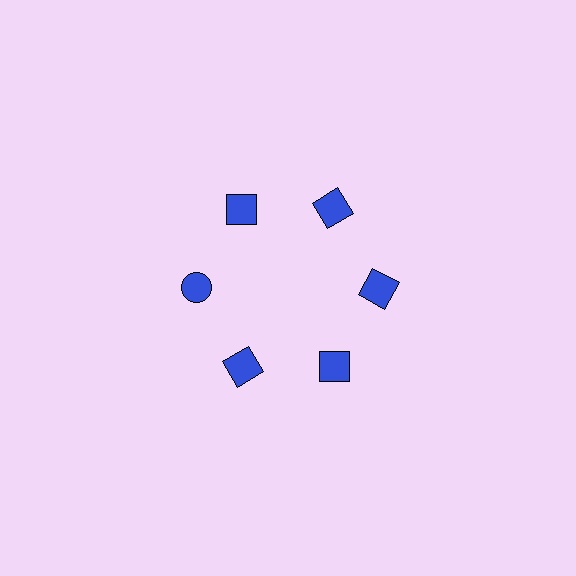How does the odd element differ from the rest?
It has a different shape: circle instead of square.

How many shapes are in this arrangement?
There are 6 shapes arranged in a ring pattern.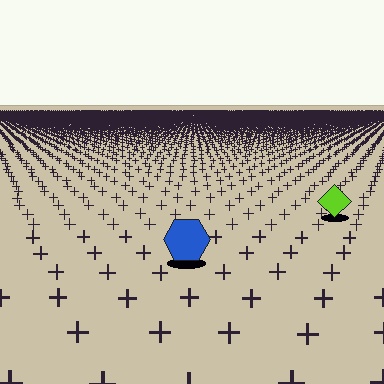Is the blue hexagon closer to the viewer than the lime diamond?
Yes. The blue hexagon is closer — you can tell from the texture gradient: the ground texture is coarser near it.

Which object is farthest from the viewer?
The lime diamond is farthest from the viewer. It appears smaller and the ground texture around it is denser.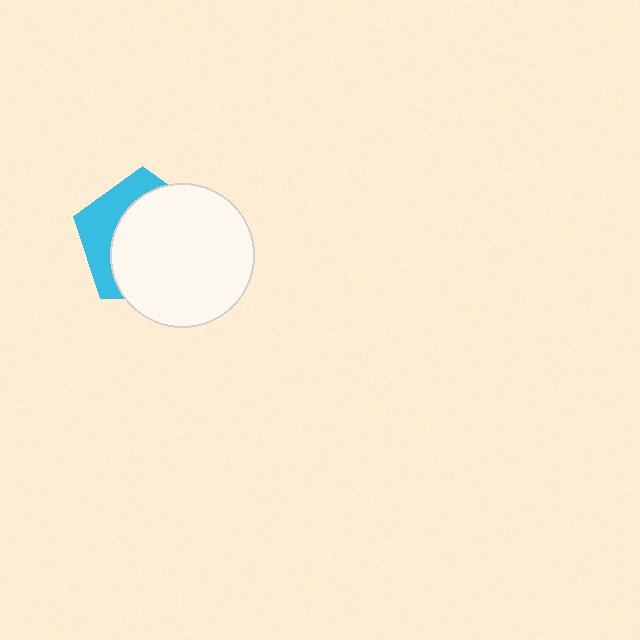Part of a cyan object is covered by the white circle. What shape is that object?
It is a pentagon.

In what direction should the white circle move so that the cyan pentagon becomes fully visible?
The white circle should move toward the lower-right. That is the shortest direction to clear the overlap and leave the cyan pentagon fully visible.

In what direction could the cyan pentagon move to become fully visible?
The cyan pentagon could move toward the upper-left. That would shift it out from behind the white circle entirely.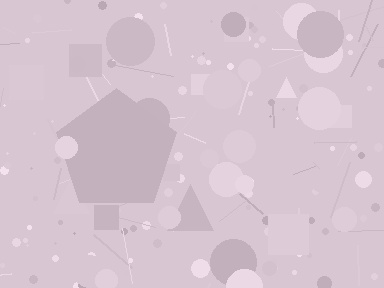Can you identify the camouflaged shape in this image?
The camouflaged shape is a pentagon.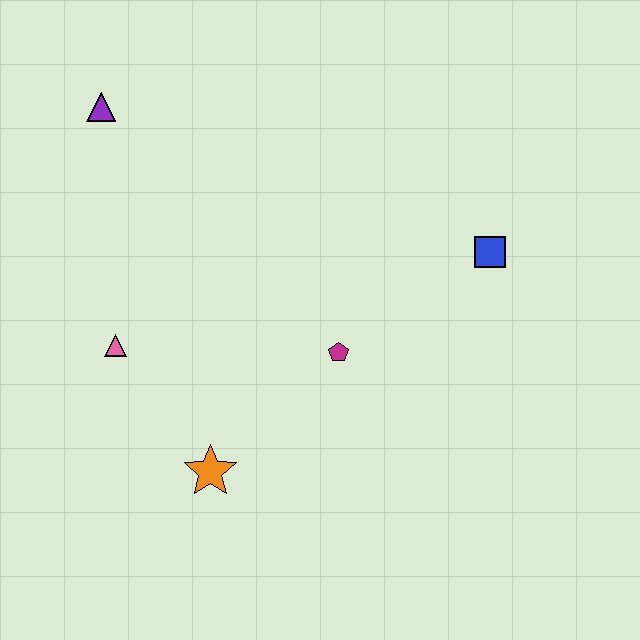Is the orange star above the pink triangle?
No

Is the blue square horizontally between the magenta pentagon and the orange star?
No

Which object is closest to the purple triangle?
The pink triangle is closest to the purple triangle.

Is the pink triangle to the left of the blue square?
Yes